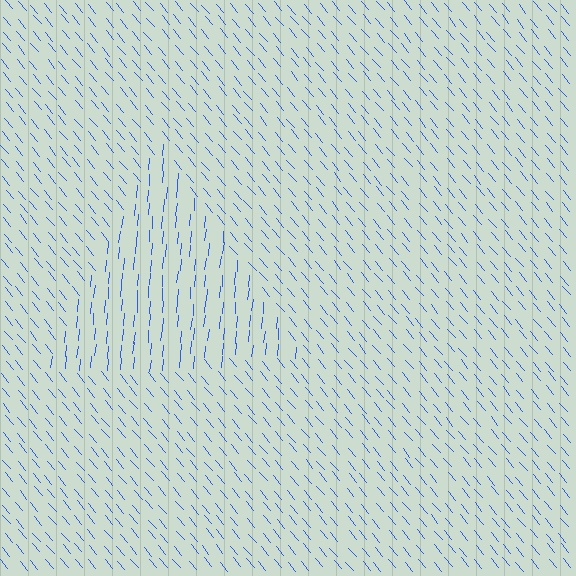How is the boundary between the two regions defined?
The boundary is defined purely by a change in line orientation (approximately 45 degrees difference). All lines are the same color and thickness.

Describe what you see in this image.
The image is filled with small blue line segments. A triangle region in the image has lines oriented differently from the surrounding lines, creating a visible texture boundary.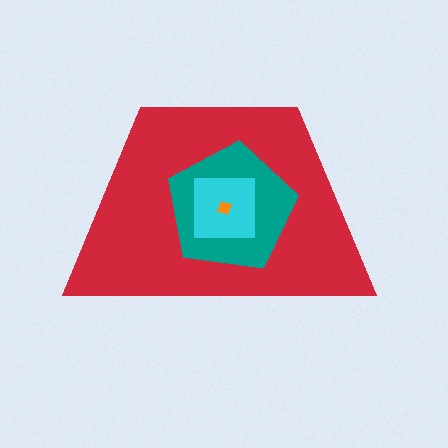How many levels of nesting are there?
4.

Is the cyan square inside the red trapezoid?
Yes.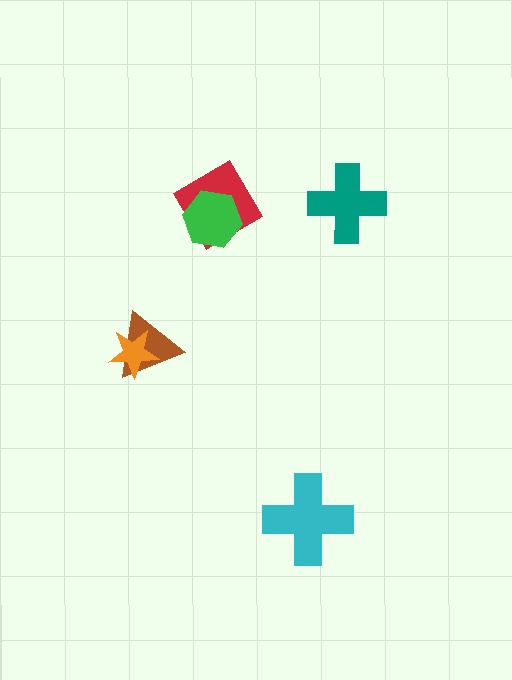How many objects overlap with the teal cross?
0 objects overlap with the teal cross.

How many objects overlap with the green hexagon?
1 object overlaps with the green hexagon.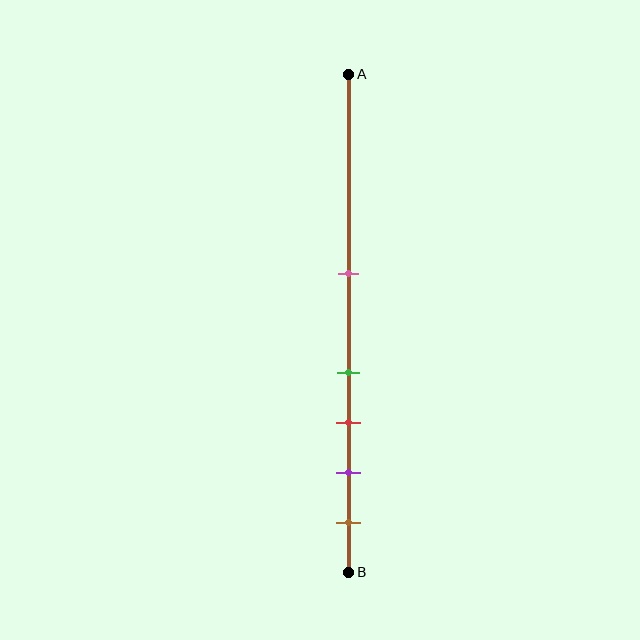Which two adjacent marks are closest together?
The green and red marks are the closest adjacent pair.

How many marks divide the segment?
There are 5 marks dividing the segment.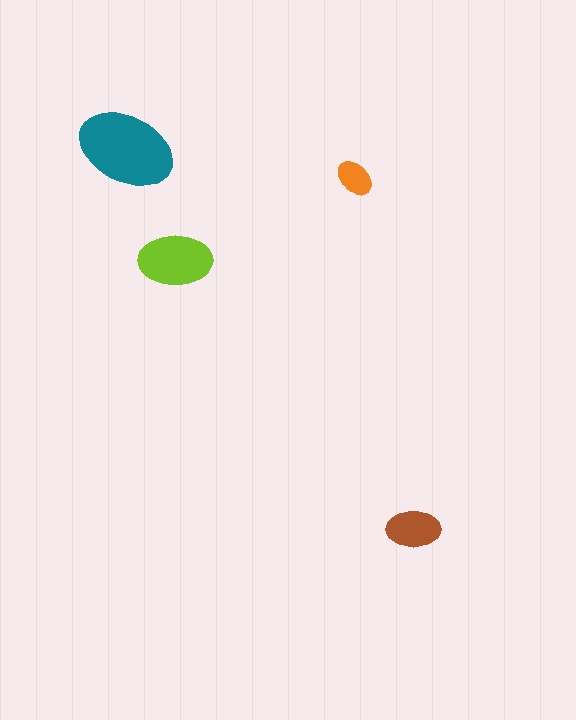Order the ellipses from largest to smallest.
the teal one, the lime one, the brown one, the orange one.